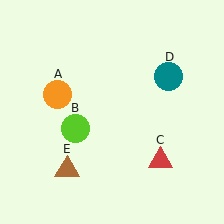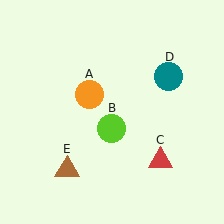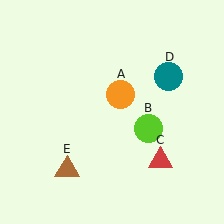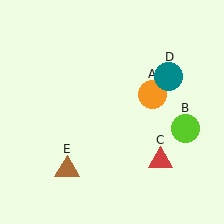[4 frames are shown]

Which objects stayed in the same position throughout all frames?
Red triangle (object C) and teal circle (object D) and brown triangle (object E) remained stationary.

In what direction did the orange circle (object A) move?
The orange circle (object A) moved right.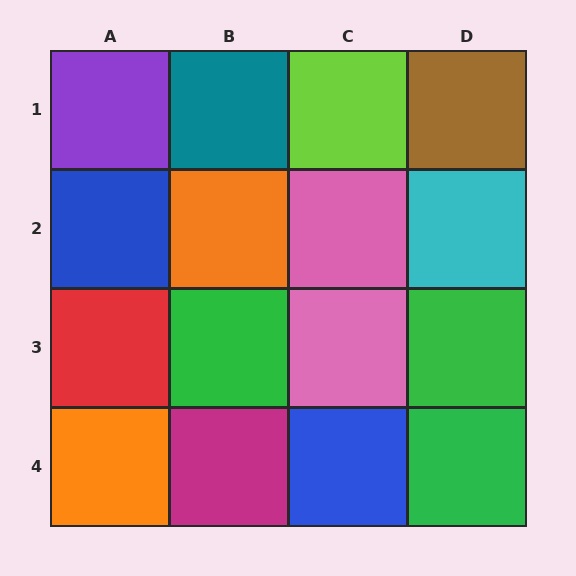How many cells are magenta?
1 cell is magenta.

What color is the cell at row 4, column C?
Blue.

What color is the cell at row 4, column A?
Orange.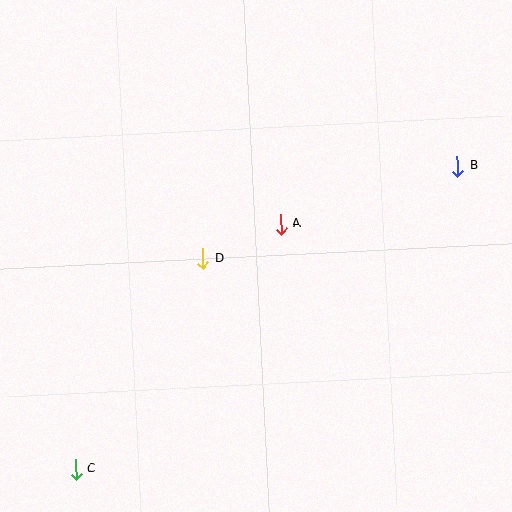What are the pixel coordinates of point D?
Point D is at (203, 258).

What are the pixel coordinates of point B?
Point B is at (458, 166).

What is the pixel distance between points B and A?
The distance between B and A is 186 pixels.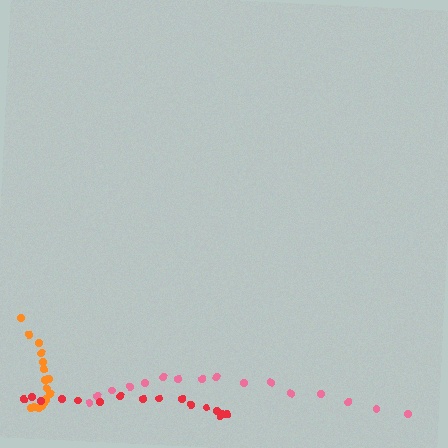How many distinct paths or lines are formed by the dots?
There are 3 distinct paths.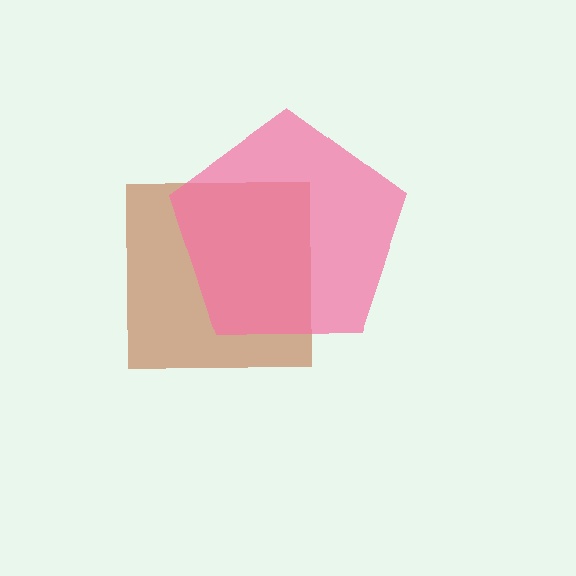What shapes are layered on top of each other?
The layered shapes are: a brown square, a pink pentagon.